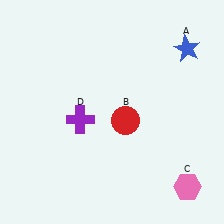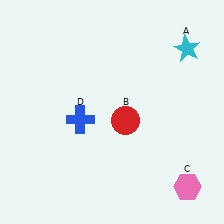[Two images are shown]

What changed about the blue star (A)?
In Image 1, A is blue. In Image 2, it changed to cyan.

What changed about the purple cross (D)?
In Image 1, D is purple. In Image 2, it changed to blue.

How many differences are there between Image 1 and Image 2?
There are 2 differences between the two images.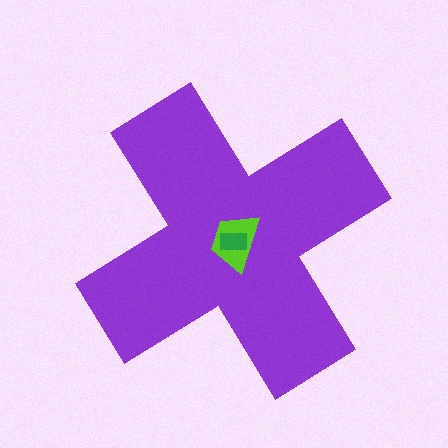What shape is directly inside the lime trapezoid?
The green rectangle.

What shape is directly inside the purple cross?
The lime trapezoid.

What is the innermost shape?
The green rectangle.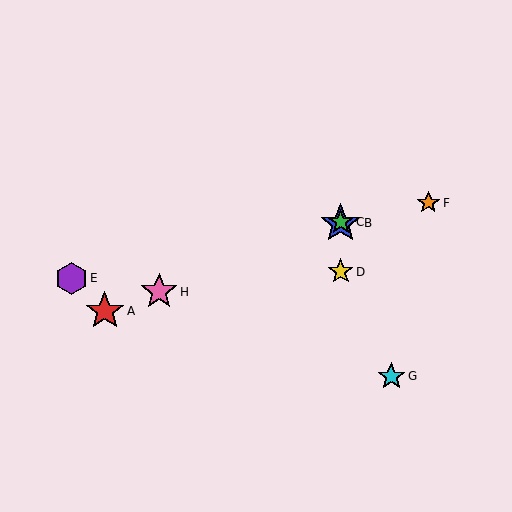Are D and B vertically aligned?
Yes, both are at x≈341.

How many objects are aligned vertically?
3 objects (B, C, D) are aligned vertically.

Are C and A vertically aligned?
No, C is at x≈341 and A is at x≈105.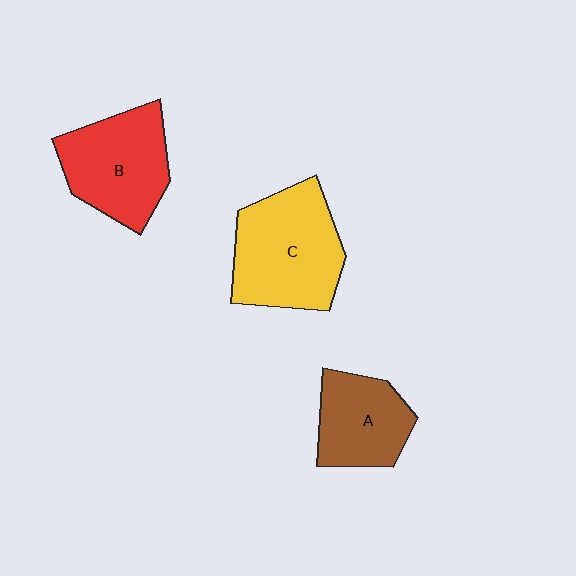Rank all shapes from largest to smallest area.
From largest to smallest: C (yellow), B (red), A (brown).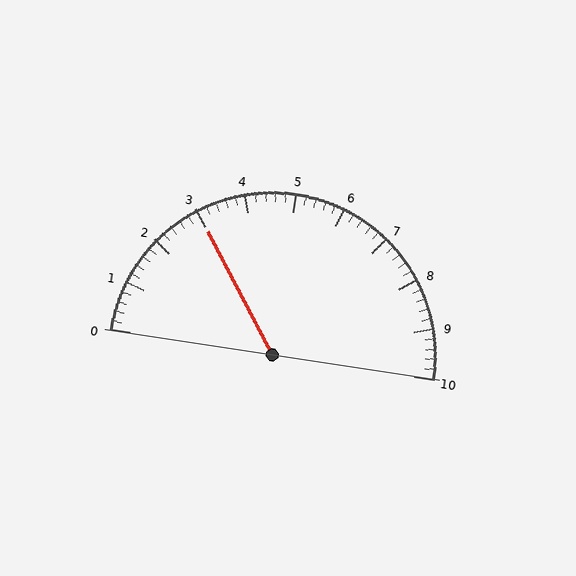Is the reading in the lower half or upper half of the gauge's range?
The reading is in the lower half of the range (0 to 10).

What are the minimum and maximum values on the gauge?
The gauge ranges from 0 to 10.